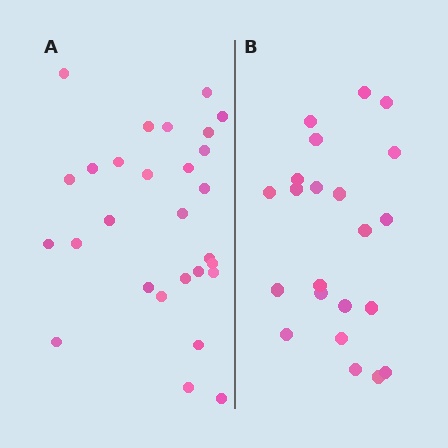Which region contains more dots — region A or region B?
Region A (the left region) has more dots.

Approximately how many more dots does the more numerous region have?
Region A has about 6 more dots than region B.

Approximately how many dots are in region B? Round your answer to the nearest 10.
About 20 dots. (The exact count is 22, which rounds to 20.)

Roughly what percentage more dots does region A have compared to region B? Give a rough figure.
About 25% more.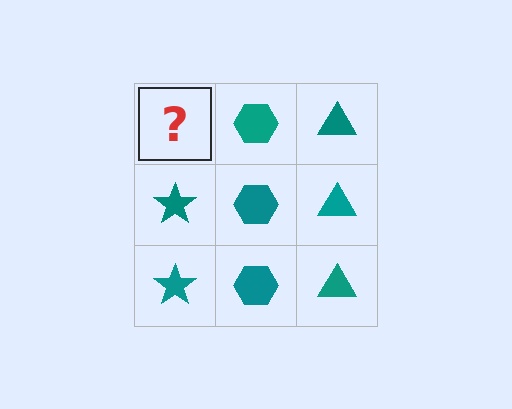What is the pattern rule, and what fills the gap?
The rule is that each column has a consistent shape. The gap should be filled with a teal star.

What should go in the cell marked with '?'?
The missing cell should contain a teal star.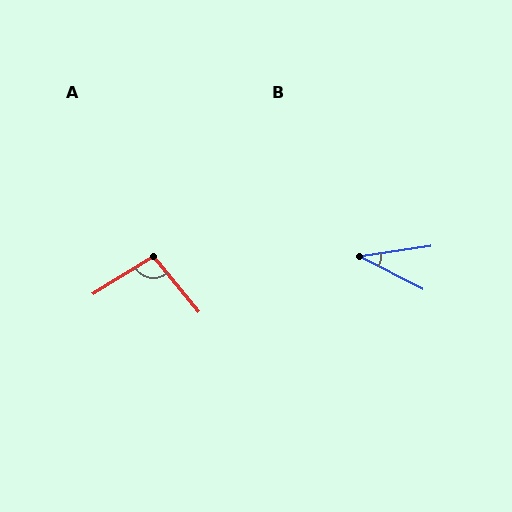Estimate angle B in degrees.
Approximately 36 degrees.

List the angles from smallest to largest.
B (36°), A (97°).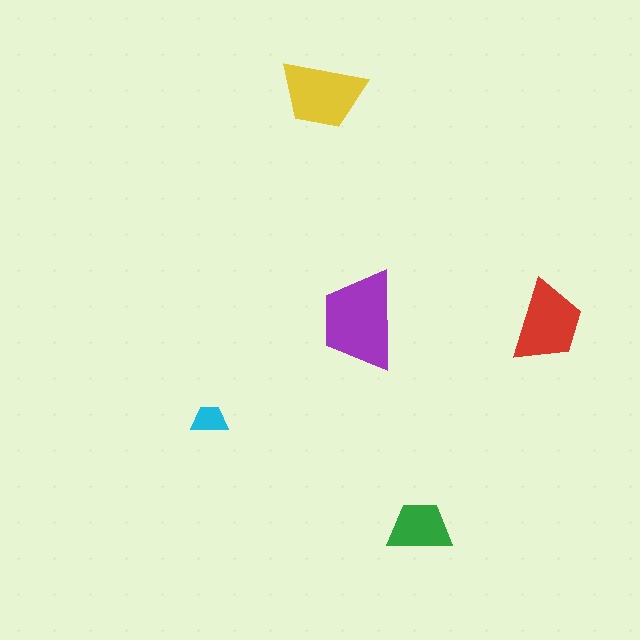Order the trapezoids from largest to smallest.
the purple one, the yellow one, the red one, the green one, the cyan one.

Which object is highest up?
The yellow trapezoid is topmost.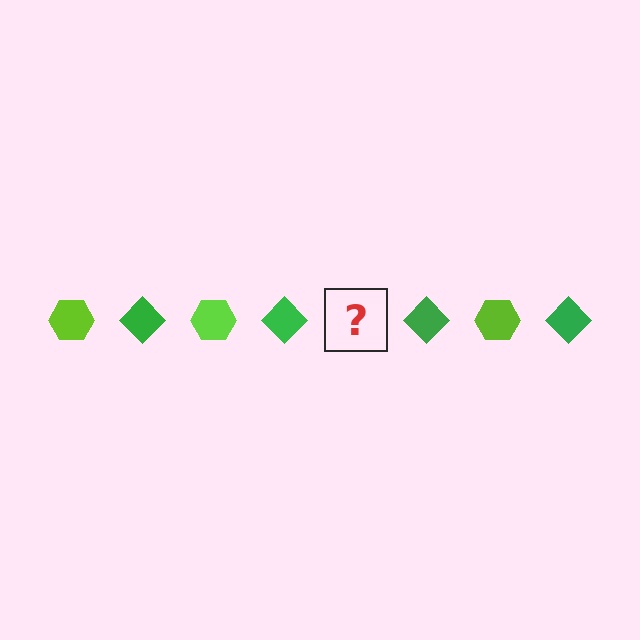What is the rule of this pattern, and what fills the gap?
The rule is that the pattern alternates between lime hexagon and green diamond. The gap should be filled with a lime hexagon.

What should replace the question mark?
The question mark should be replaced with a lime hexagon.